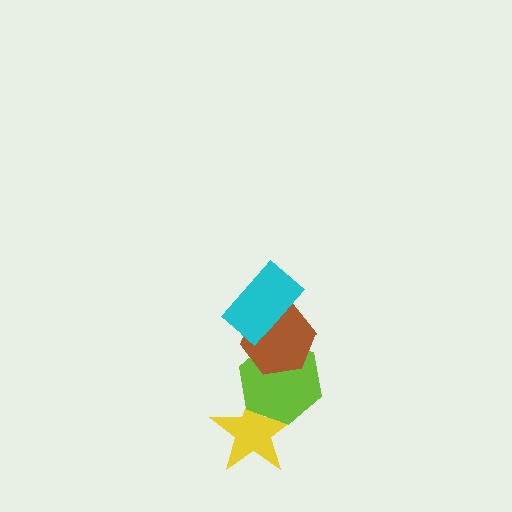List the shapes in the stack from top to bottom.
From top to bottom: the cyan rectangle, the brown hexagon, the lime hexagon, the yellow star.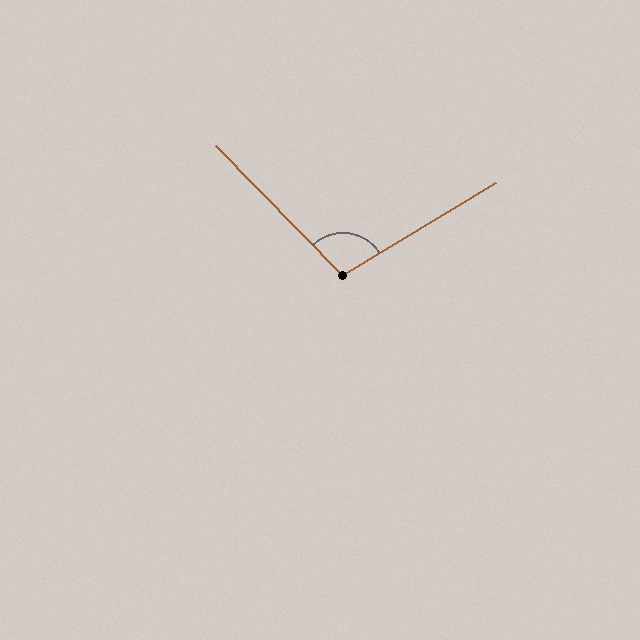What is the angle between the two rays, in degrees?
Approximately 103 degrees.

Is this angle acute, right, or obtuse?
It is obtuse.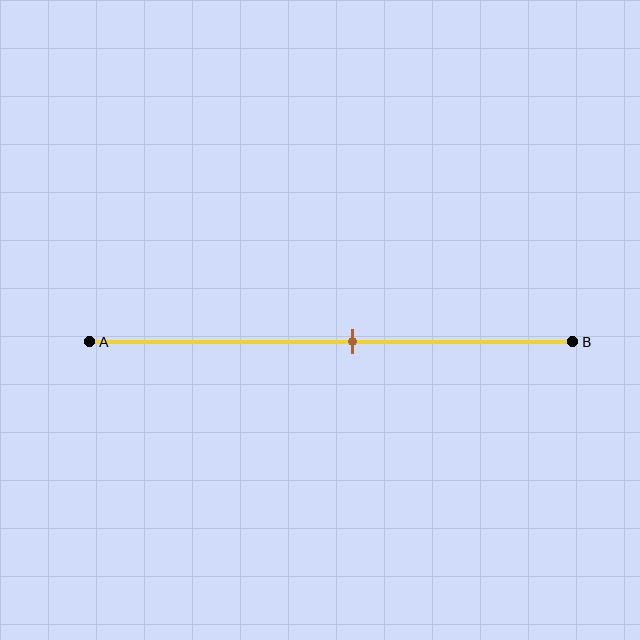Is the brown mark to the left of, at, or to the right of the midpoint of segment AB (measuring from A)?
The brown mark is to the right of the midpoint of segment AB.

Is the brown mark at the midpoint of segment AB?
No, the mark is at about 55% from A, not at the 50% midpoint.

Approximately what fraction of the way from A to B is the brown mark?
The brown mark is approximately 55% of the way from A to B.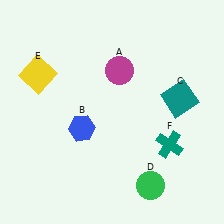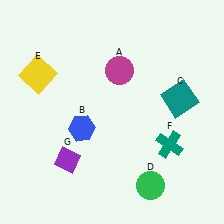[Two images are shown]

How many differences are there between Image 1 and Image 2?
There is 1 difference between the two images.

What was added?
A purple diamond (G) was added in Image 2.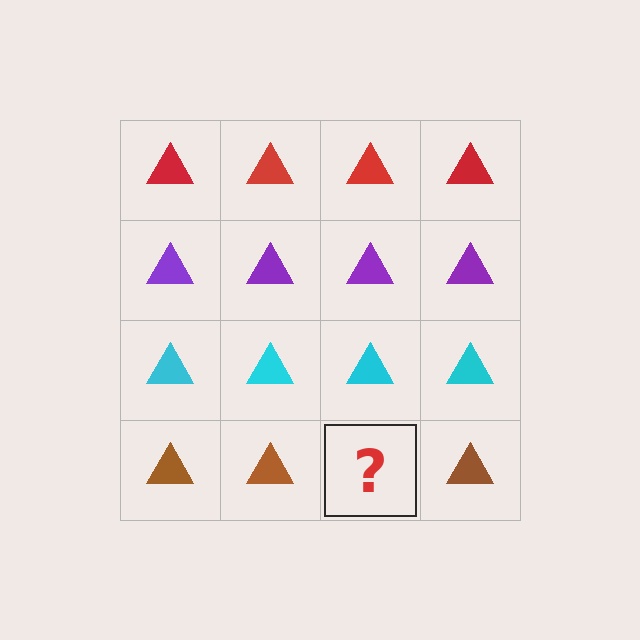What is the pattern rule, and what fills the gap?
The rule is that each row has a consistent color. The gap should be filled with a brown triangle.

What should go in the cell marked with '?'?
The missing cell should contain a brown triangle.